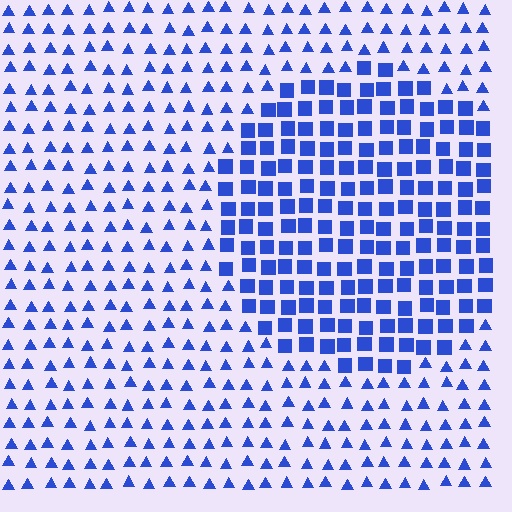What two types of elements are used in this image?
The image uses squares inside the circle region and triangles outside it.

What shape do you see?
I see a circle.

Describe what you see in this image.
The image is filled with small blue elements arranged in a uniform grid. A circle-shaped region contains squares, while the surrounding area contains triangles. The boundary is defined purely by the change in element shape.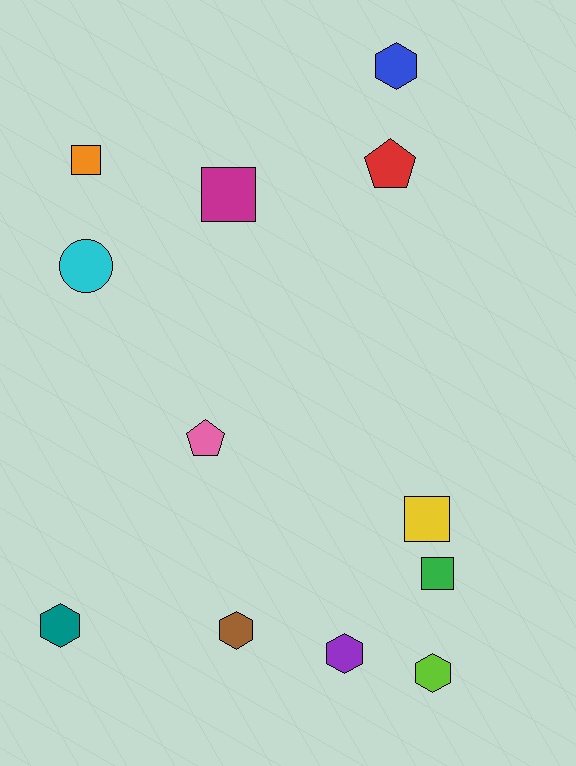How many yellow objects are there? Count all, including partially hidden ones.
There is 1 yellow object.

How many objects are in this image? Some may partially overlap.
There are 12 objects.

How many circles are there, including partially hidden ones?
There is 1 circle.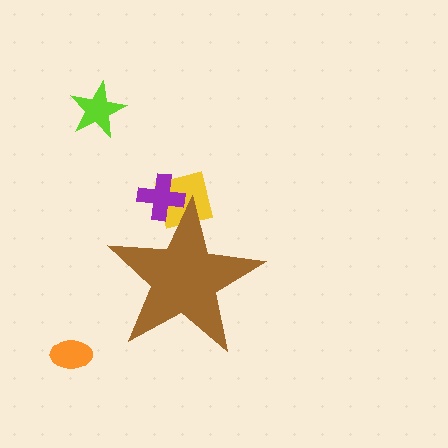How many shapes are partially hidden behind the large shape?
2 shapes are partially hidden.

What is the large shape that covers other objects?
A brown star.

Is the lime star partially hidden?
No, the lime star is fully visible.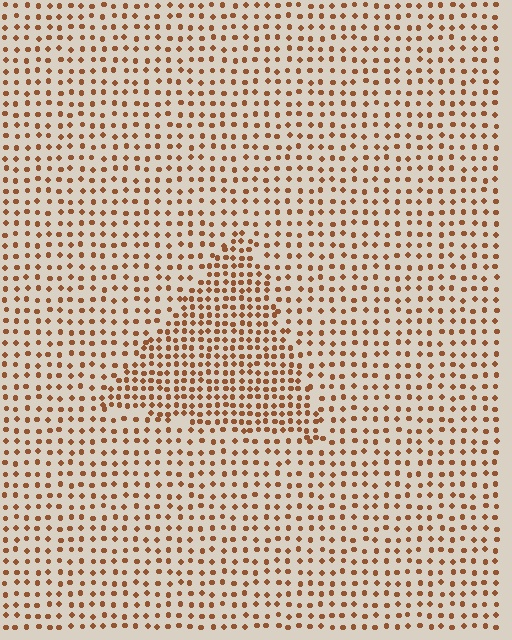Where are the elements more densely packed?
The elements are more densely packed inside the triangle boundary.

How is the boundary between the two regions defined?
The boundary is defined by a change in element density (approximately 1.8x ratio). All elements are the same color, size, and shape.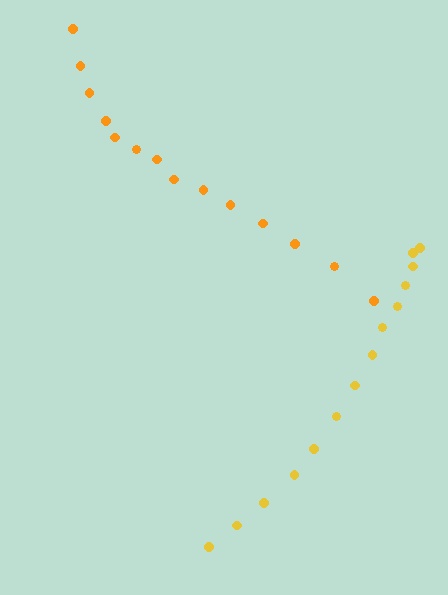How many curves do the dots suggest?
There are 2 distinct paths.